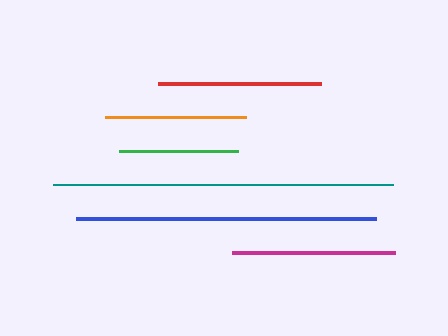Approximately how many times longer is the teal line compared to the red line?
The teal line is approximately 2.1 times the length of the red line.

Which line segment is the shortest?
The green line is the shortest at approximately 119 pixels.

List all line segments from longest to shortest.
From longest to shortest: teal, blue, magenta, red, orange, green.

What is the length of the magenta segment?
The magenta segment is approximately 164 pixels long.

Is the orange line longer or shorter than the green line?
The orange line is longer than the green line.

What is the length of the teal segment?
The teal segment is approximately 340 pixels long.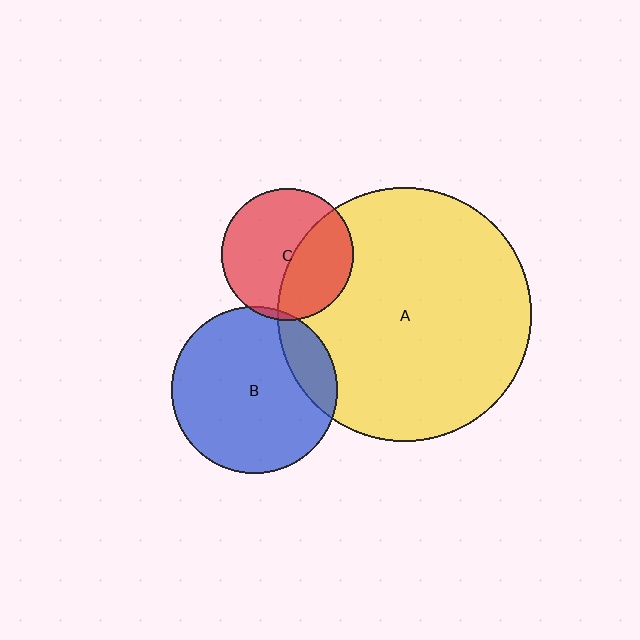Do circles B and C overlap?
Yes.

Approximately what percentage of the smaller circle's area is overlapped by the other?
Approximately 5%.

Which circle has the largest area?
Circle A (yellow).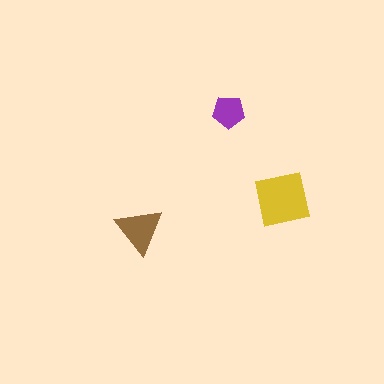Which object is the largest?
The yellow square.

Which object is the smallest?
The purple pentagon.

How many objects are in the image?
There are 3 objects in the image.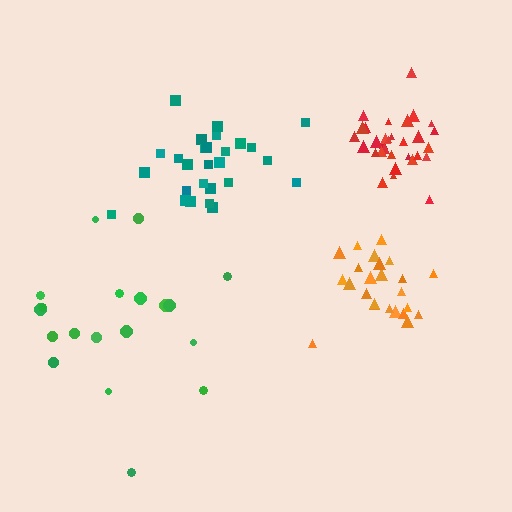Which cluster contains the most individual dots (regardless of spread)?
Red (31).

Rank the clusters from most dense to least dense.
red, orange, teal, green.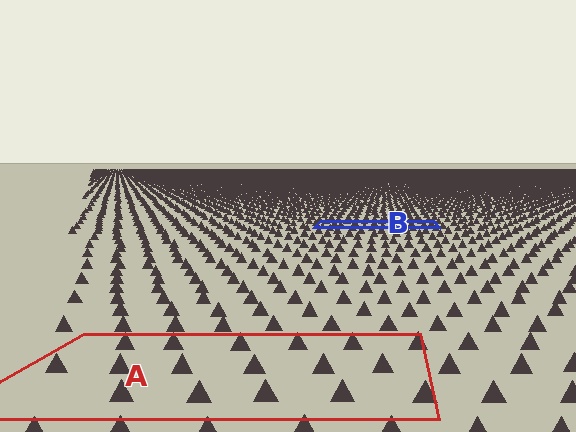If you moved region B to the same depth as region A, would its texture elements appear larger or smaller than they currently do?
They would appear larger. At a closer depth, the same texture elements are projected at a bigger on-screen size.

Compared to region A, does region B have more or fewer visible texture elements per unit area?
Region B has more texture elements per unit area — they are packed more densely because it is farther away.